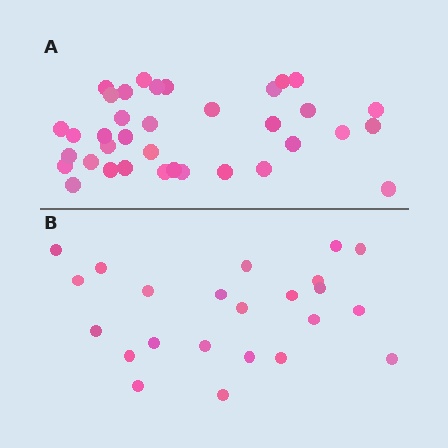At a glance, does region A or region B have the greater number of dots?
Region A (the top region) has more dots.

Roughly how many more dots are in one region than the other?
Region A has approximately 15 more dots than region B.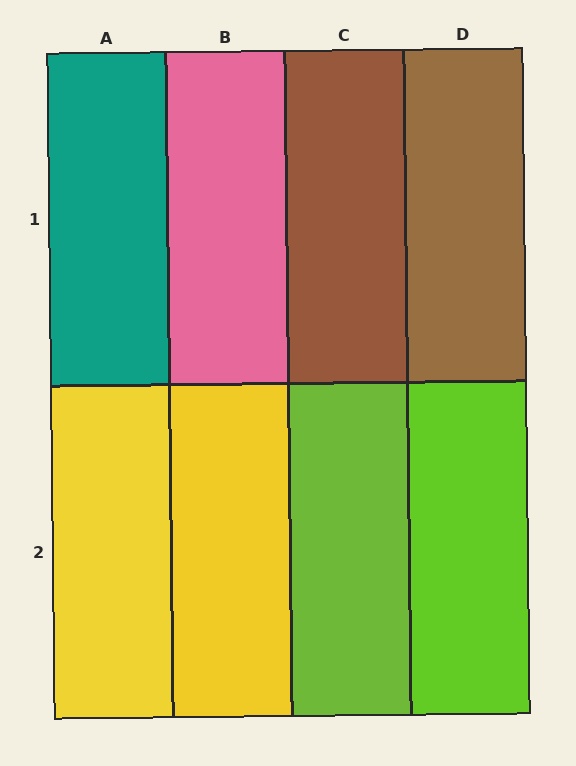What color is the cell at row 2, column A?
Yellow.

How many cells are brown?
2 cells are brown.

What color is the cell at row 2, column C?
Lime.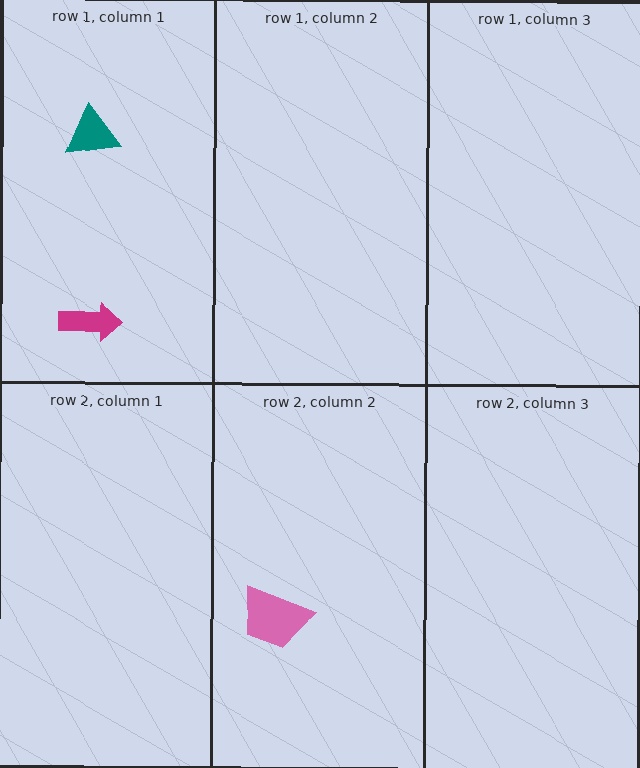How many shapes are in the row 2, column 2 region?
1.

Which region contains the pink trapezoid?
The row 2, column 2 region.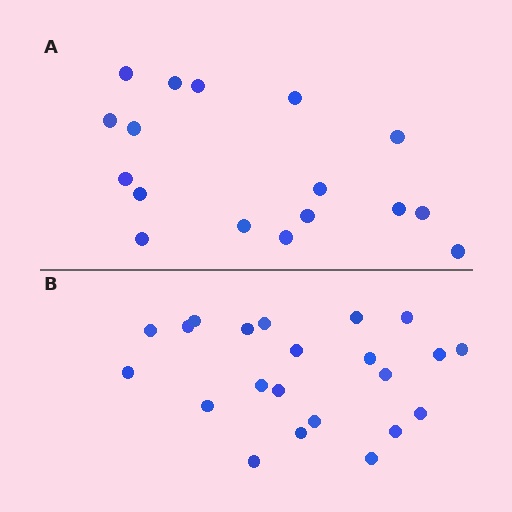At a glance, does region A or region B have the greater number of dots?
Region B (the bottom region) has more dots.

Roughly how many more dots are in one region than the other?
Region B has about 5 more dots than region A.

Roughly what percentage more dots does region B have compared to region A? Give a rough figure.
About 30% more.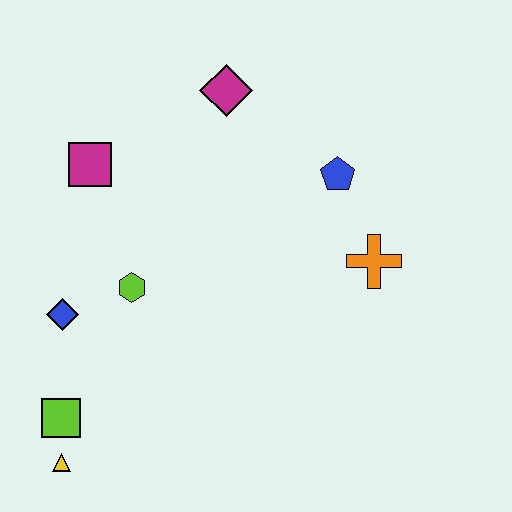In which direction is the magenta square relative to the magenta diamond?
The magenta square is to the left of the magenta diamond.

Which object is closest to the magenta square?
The lime hexagon is closest to the magenta square.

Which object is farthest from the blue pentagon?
The yellow triangle is farthest from the blue pentagon.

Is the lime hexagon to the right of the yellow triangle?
Yes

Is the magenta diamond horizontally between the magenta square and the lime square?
No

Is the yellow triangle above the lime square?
No